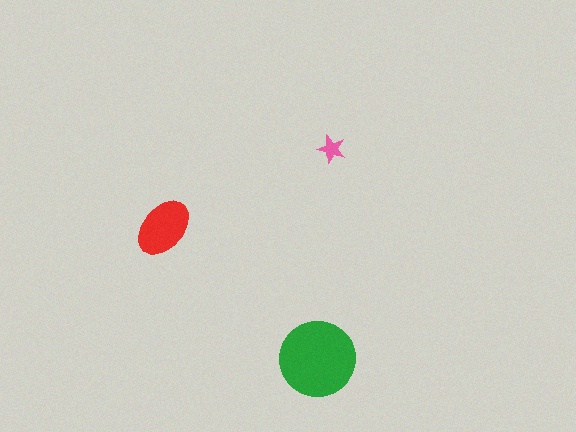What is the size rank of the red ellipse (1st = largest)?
2nd.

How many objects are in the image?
There are 3 objects in the image.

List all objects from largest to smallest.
The green circle, the red ellipse, the pink star.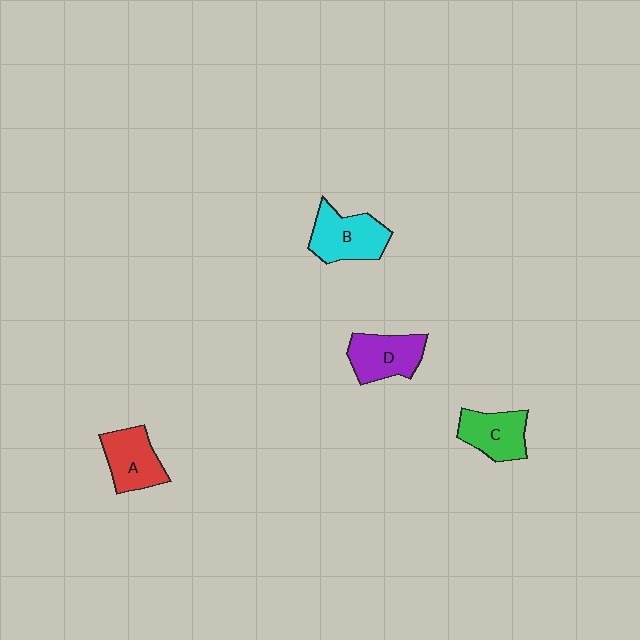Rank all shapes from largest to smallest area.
From largest to smallest: B (cyan), D (purple), A (red), C (green).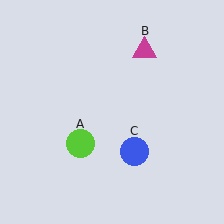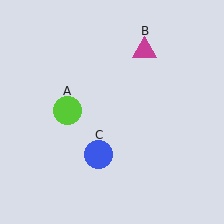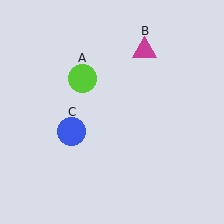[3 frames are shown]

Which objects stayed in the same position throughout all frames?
Magenta triangle (object B) remained stationary.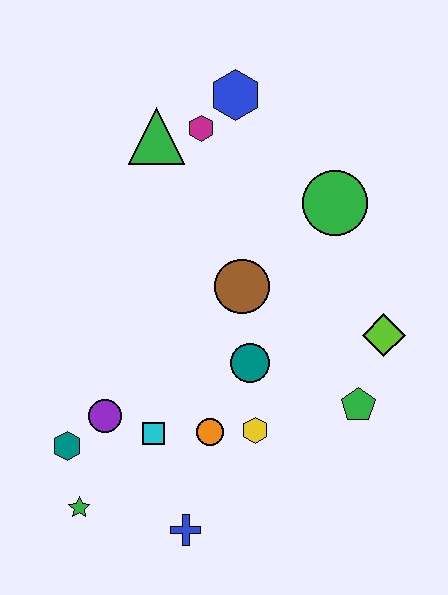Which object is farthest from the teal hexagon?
The blue hexagon is farthest from the teal hexagon.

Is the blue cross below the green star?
Yes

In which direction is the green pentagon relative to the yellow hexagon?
The green pentagon is to the right of the yellow hexagon.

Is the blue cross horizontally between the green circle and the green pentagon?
No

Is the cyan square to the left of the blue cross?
Yes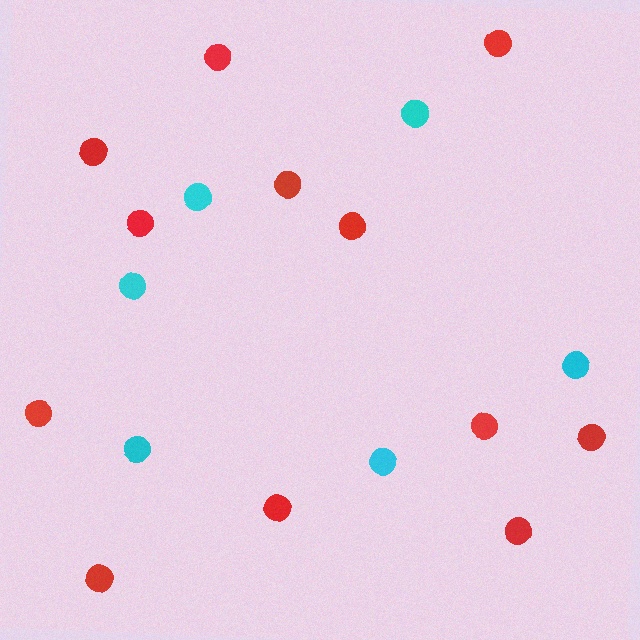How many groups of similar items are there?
There are 2 groups: one group of red circles (12) and one group of cyan circles (6).